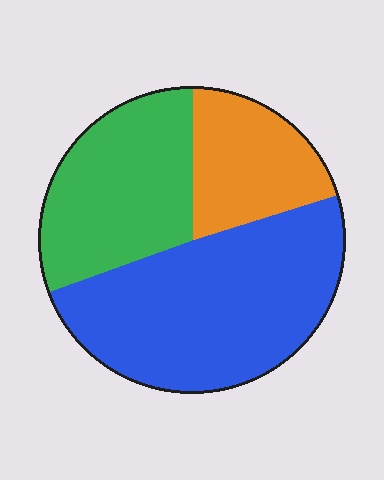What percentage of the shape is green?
Green takes up about one third (1/3) of the shape.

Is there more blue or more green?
Blue.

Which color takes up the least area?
Orange, at roughly 20%.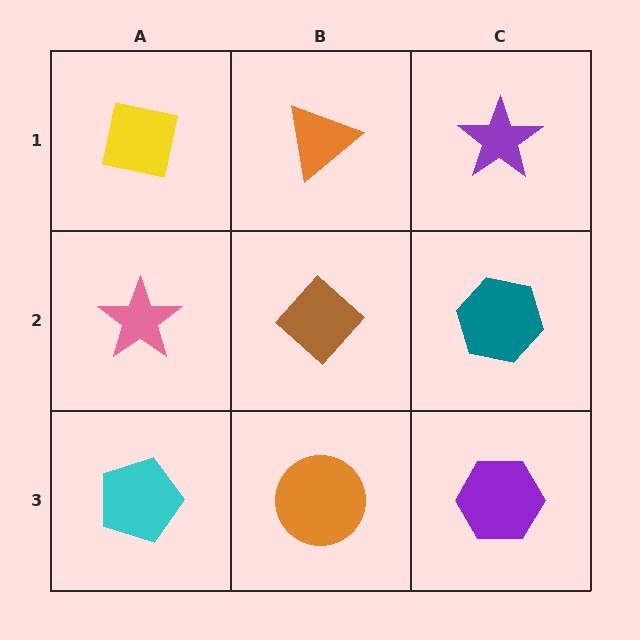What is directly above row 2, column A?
A yellow square.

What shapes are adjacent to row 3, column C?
A teal hexagon (row 2, column C), an orange circle (row 3, column B).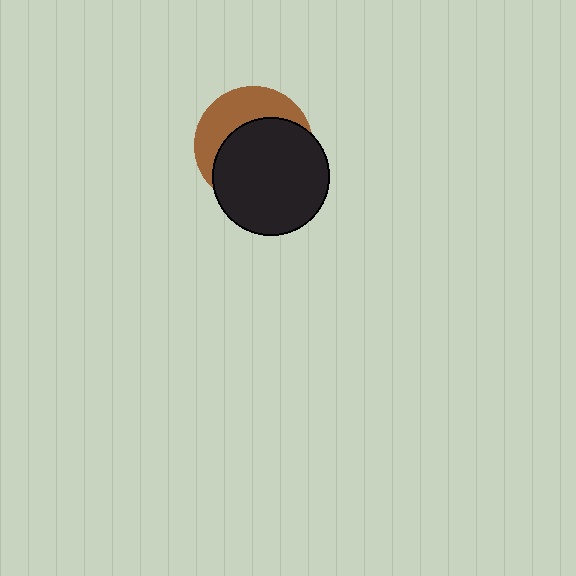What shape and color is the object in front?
The object in front is a black circle.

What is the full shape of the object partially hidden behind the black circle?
The partially hidden object is a brown circle.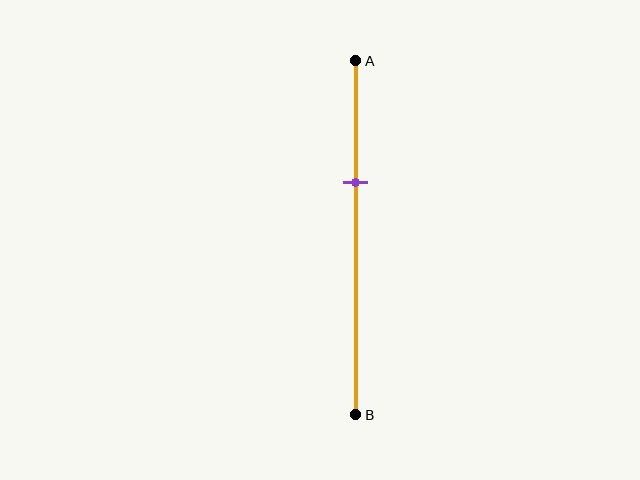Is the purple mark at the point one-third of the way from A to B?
Yes, the mark is approximately at the one-third point.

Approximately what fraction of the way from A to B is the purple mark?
The purple mark is approximately 35% of the way from A to B.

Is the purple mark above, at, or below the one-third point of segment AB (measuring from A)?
The purple mark is approximately at the one-third point of segment AB.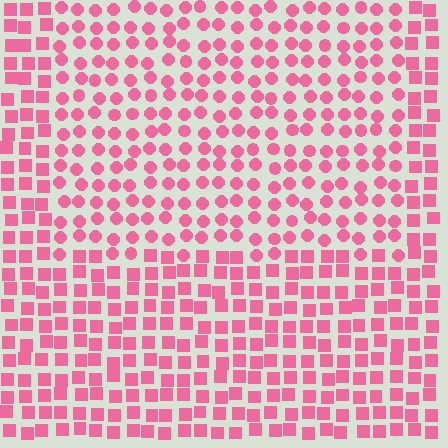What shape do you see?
I see a rectangle.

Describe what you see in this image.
The image is filled with small pink elements arranged in a uniform grid. A rectangle-shaped region contains circles, while the surrounding area contains squares. The boundary is defined purely by the change in element shape.